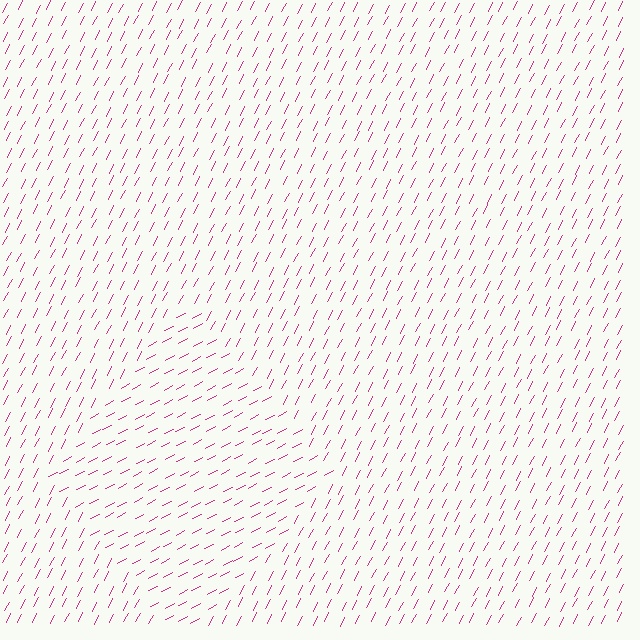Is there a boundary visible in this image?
Yes, there is a texture boundary formed by a change in line orientation.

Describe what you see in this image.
The image is filled with small magenta line segments. A diamond region in the image has lines oriented differently from the surrounding lines, creating a visible texture boundary.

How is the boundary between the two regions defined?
The boundary is defined purely by a change in line orientation (approximately 35 degrees difference). All lines are the same color and thickness.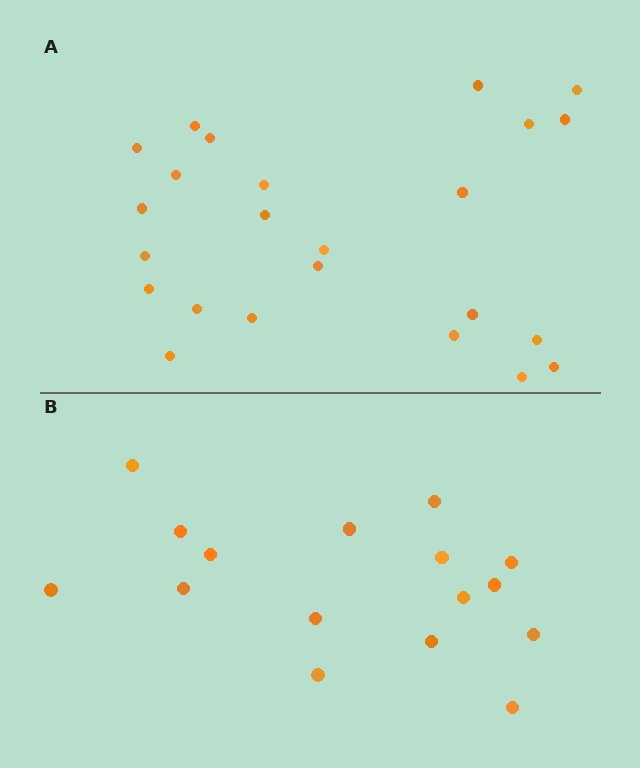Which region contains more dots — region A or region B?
Region A (the top region) has more dots.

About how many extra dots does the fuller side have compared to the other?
Region A has roughly 8 or so more dots than region B.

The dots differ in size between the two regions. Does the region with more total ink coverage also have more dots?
No. Region B has more total ink coverage because its dots are larger, but region A actually contains more individual dots. Total area can be misleading — the number of items is what matters here.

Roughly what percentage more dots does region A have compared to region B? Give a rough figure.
About 50% more.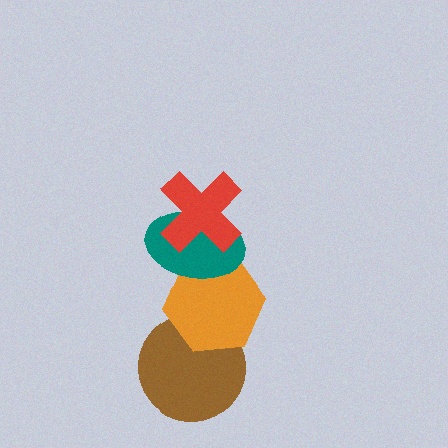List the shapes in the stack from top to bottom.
From top to bottom: the red cross, the teal ellipse, the orange hexagon, the brown circle.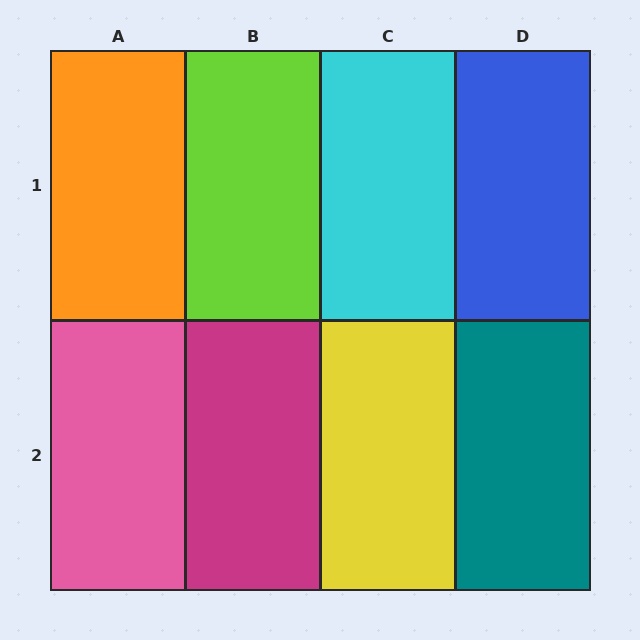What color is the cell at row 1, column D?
Blue.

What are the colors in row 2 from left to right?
Pink, magenta, yellow, teal.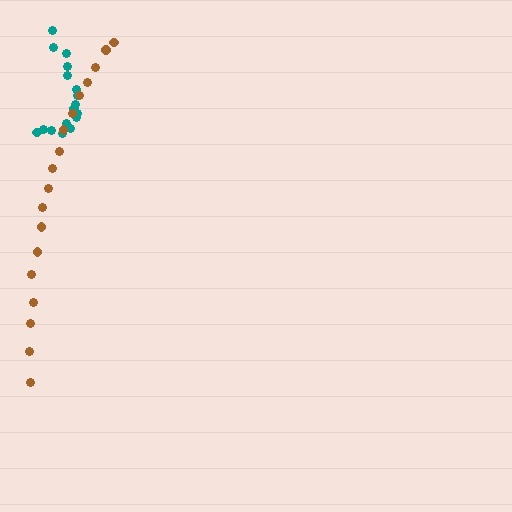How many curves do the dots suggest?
There are 2 distinct paths.